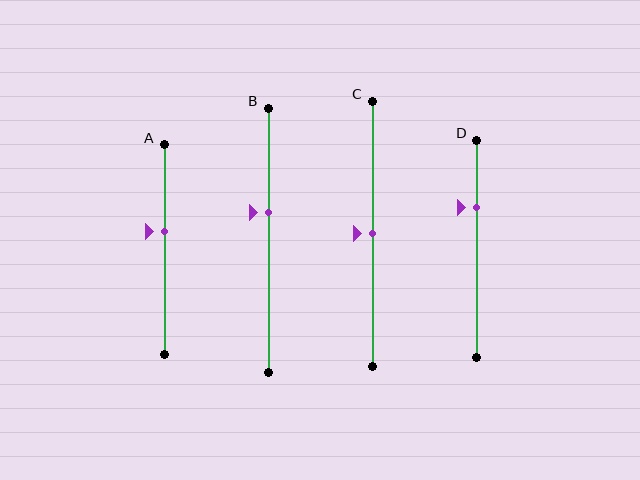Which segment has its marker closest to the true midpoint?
Segment C has its marker closest to the true midpoint.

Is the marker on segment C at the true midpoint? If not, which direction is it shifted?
Yes, the marker on segment C is at the true midpoint.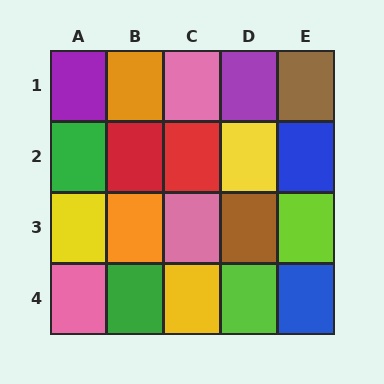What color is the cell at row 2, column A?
Green.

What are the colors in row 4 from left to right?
Pink, green, yellow, lime, blue.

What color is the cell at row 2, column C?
Red.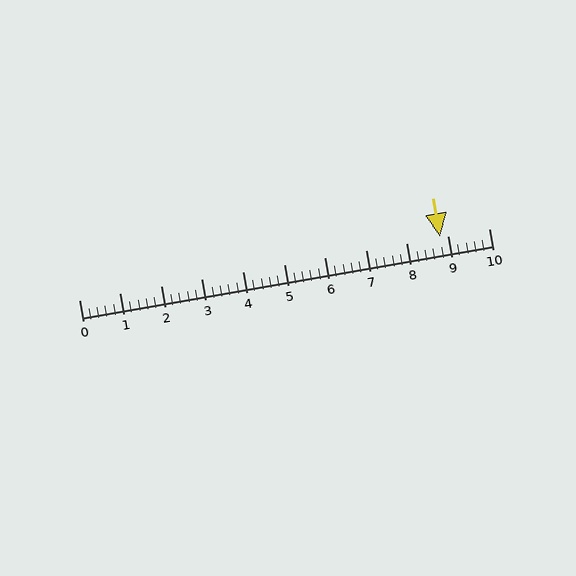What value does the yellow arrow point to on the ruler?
The yellow arrow points to approximately 8.8.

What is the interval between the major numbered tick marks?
The major tick marks are spaced 1 units apart.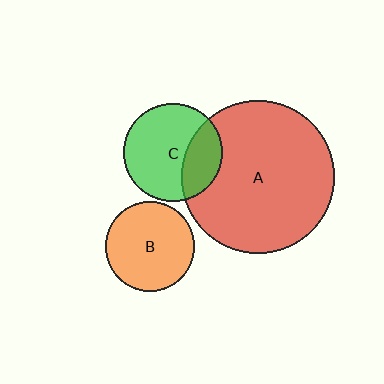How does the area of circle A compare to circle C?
Approximately 2.4 times.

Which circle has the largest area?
Circle A (red).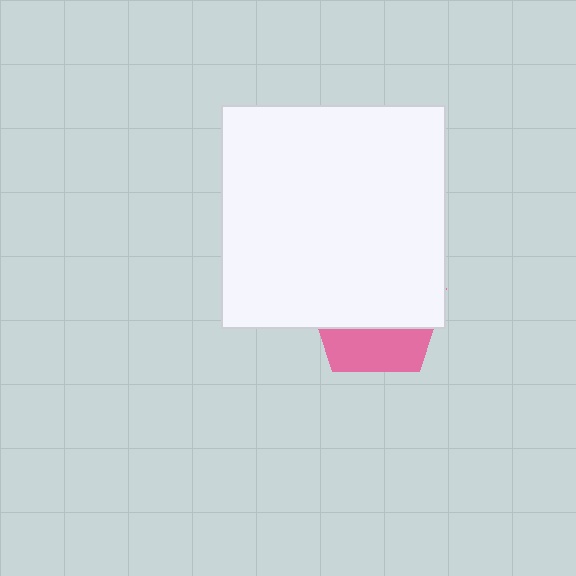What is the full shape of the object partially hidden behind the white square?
The partially hidden object is a pink pentagon.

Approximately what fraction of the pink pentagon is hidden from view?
Roughly 68% of the pink pentagon is hidden behind the white square.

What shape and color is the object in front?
The object in front is a white square.